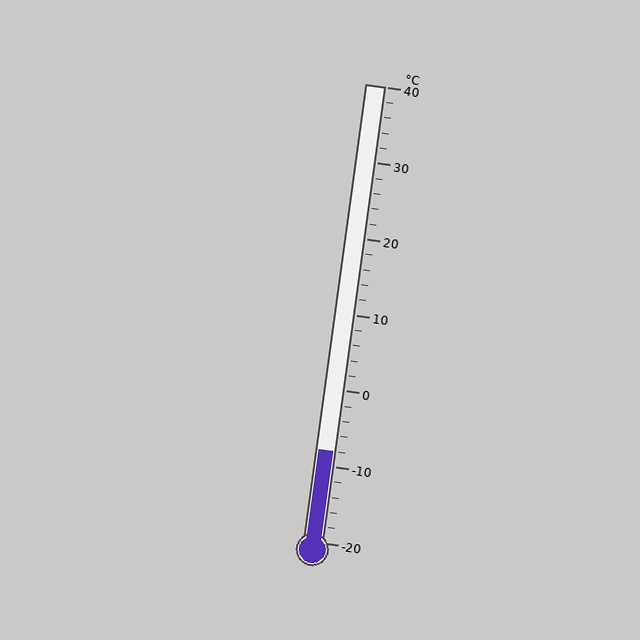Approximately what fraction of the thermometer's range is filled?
The thermometer is filled to approximately 20% of its range.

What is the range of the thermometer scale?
The thermometer scale ranges from -20°C to 40°C.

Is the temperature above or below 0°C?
The temperature is below 0°C.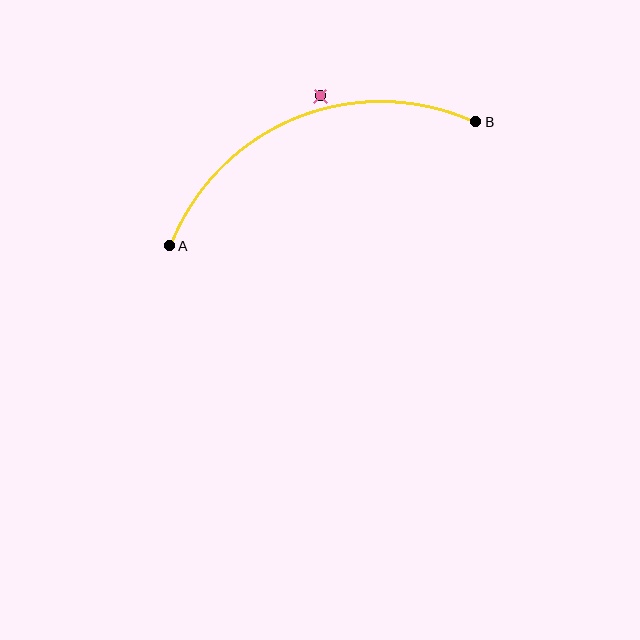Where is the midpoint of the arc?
The arc midpoint is the point on the curve farthest from the straight line joining A and B. It sits above that line.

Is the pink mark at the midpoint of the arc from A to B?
No — the pink mark does not lie on the arc at all. It sits slightly outside the curve.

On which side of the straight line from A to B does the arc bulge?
The arc bulges above the straight line connecting A and B.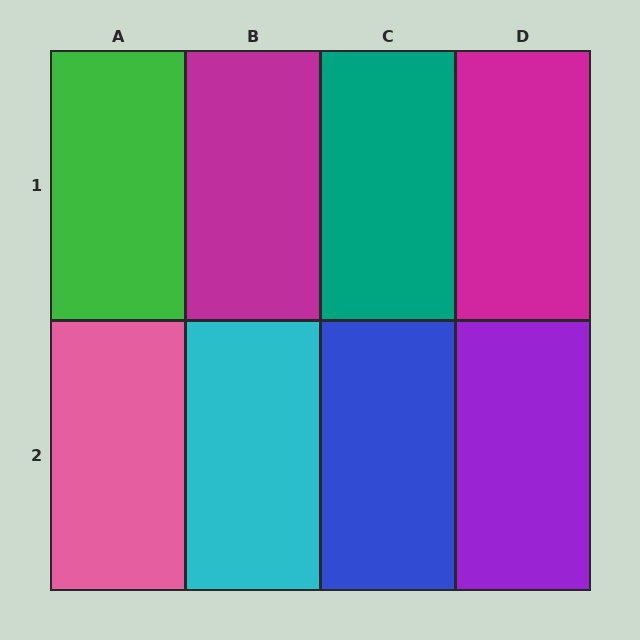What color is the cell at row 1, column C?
Teal.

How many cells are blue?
1 cell is blue.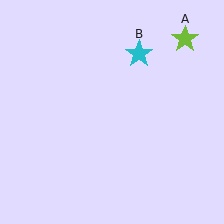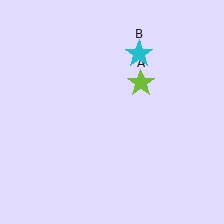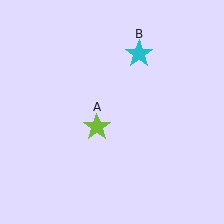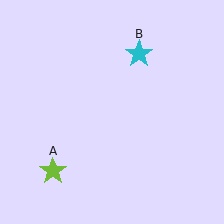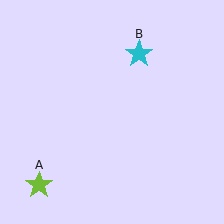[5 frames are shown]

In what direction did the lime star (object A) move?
The lime star (object A) moved down and to the left.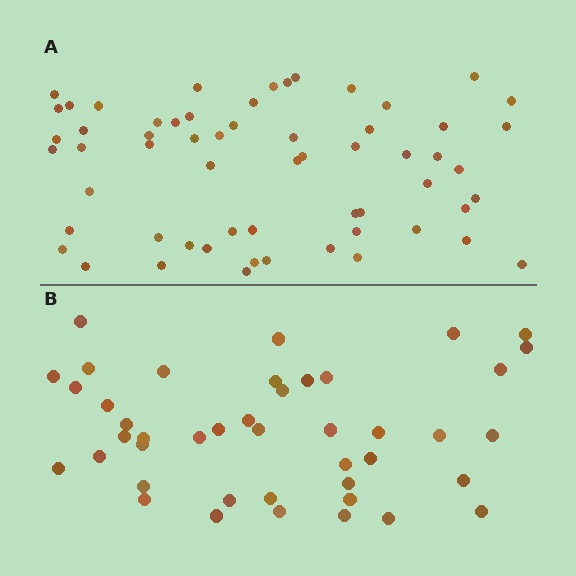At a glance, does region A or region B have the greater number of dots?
Region A (the top region) has more dots.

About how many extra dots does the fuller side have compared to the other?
Region A has approximately 15 more dots than region B.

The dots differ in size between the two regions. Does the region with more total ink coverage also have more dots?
No. Region B has more total ink coverage because its dots are larger, but region A actually contains more individual dots. Total area can be misleading — the number of items is what matters here.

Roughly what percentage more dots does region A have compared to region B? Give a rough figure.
About 40% more.